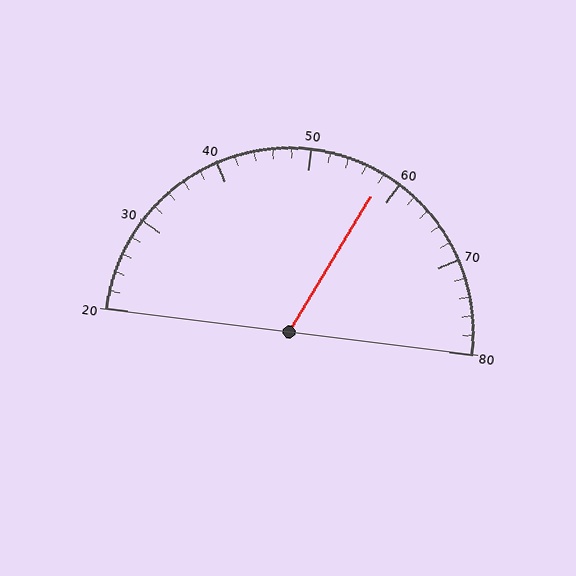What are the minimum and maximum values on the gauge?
The gauge ranges from 20 to 80.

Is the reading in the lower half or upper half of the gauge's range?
The reading is in the upper half of the range (20 to 80).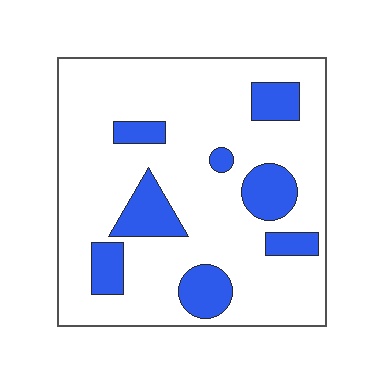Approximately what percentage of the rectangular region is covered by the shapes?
Approximately 20%.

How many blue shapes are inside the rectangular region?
8.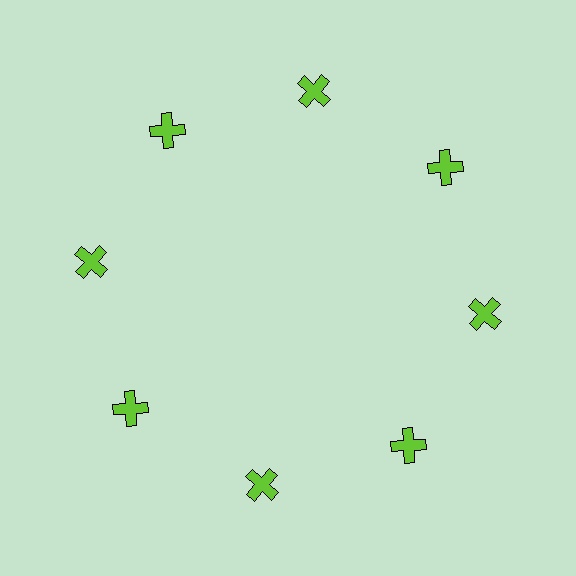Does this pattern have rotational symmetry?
Yes, this pattern has 8-fold rotational symmetry. It looks the same after rotating 45 degrees around the center.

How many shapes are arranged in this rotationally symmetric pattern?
There are 8 shapes, arranged in 8 groups of 1.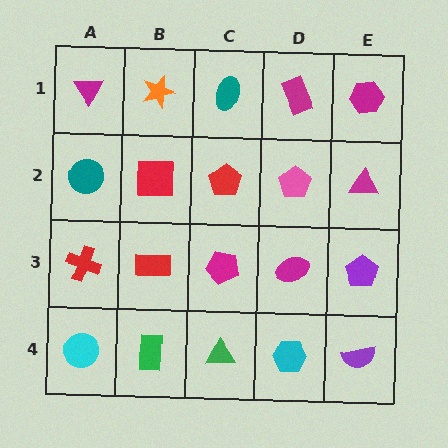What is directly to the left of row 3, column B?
A red cross.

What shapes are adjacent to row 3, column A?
A teal circle (row 2, column A), a cyan circle (row 4, column A), a red rectangle (row 3, column B).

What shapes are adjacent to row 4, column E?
A purple pentagon (row 3, column E), a cyan hexagon (row 4, column D).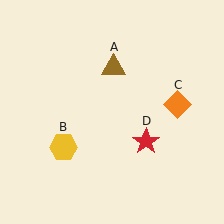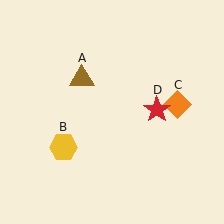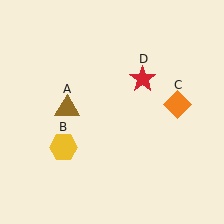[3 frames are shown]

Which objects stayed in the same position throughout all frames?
Yellow hexagon (object B) and orange diamond (object C) remained stationary.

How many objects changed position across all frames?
2 objects changed position: brown triangle (object A), red star (object D).